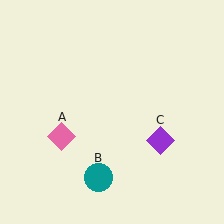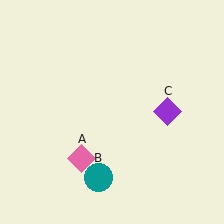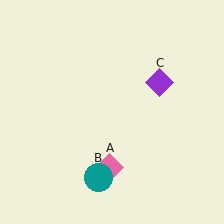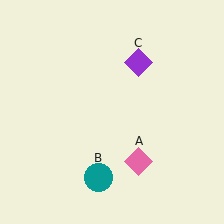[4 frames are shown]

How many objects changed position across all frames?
2 objects changed position: pink diamond (object A), purple diamond (object C).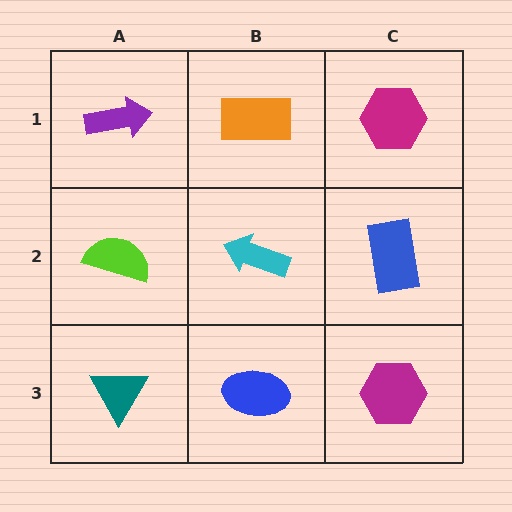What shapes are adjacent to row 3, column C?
A blue rectangle (row 2, column C), a blue ellipse (row 3, column B).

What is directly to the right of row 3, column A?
A blue ellipse.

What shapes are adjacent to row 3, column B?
A cyan arrow (row 2, column B), a teal triangle (row 3, column A), a magenta hexagon (row 3, column C).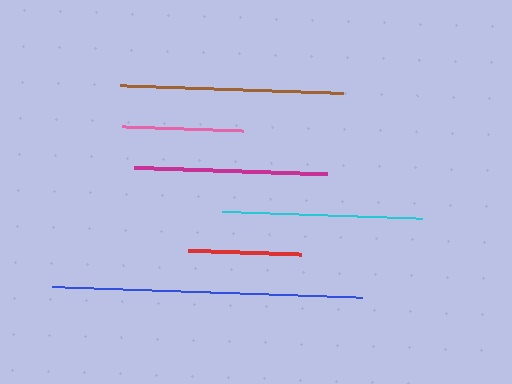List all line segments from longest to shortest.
From longest to shortest: blue, brown, cyan, magenta, pink, red.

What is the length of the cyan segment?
The cyan segment is approximately 200 pixels long.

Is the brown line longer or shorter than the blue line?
The blue line is longer than the brown line.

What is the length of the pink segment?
The pink segment is approximately 122 pixels long.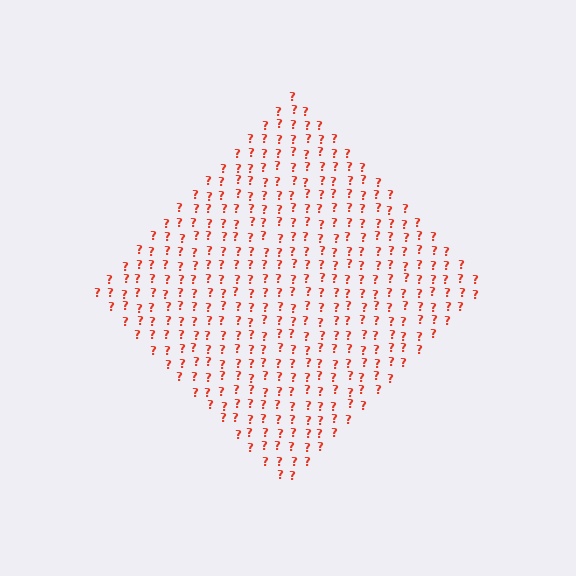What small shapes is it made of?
It is made of small question marks.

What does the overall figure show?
The overall figure shows a diamond.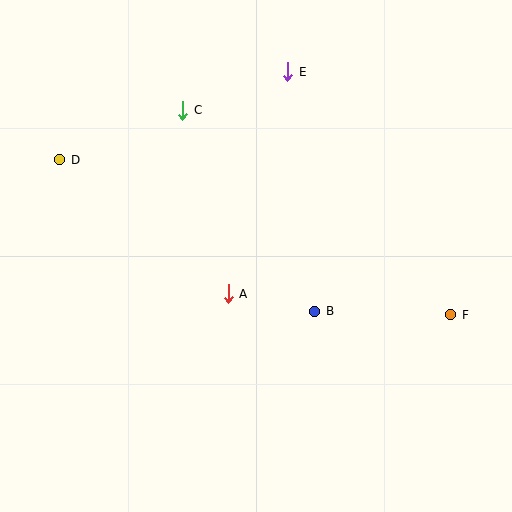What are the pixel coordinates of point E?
Point E is at (288, 72).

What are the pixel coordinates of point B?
Point B is at (315, 311).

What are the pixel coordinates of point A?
Point A is at (228, 294).